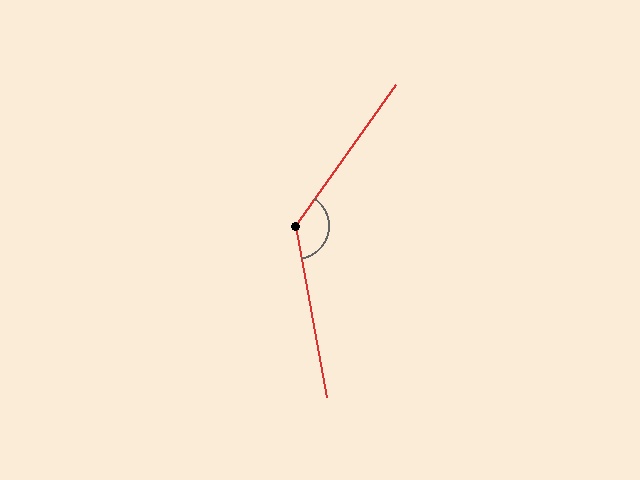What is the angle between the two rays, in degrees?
Approximately 135 degrees.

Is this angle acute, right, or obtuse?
It is obtuse.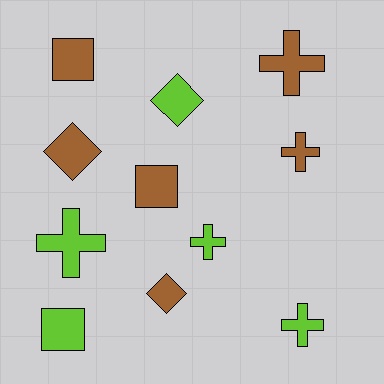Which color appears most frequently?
Brown, with 6 objects.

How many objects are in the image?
There are 11 objects.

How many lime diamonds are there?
There is 1 lime diamond.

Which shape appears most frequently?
Cross, with 5 objects.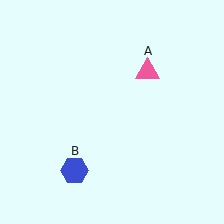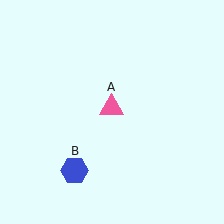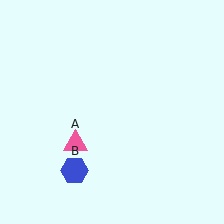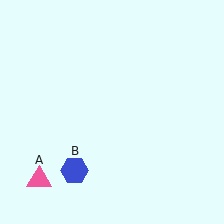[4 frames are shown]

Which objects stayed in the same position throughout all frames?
Blue hexagon (object B) remained stationary.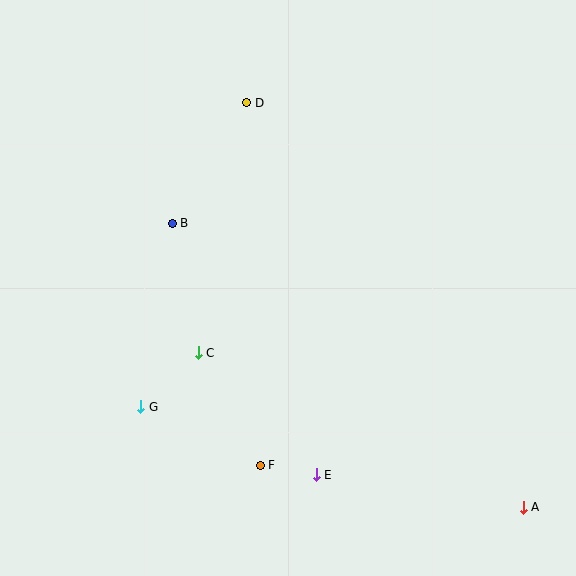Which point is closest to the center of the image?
Point C at (198, 353) is closest to the center.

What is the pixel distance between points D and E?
The distance between D and E is 379 pixels.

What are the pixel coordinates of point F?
Point F is at (260, 465).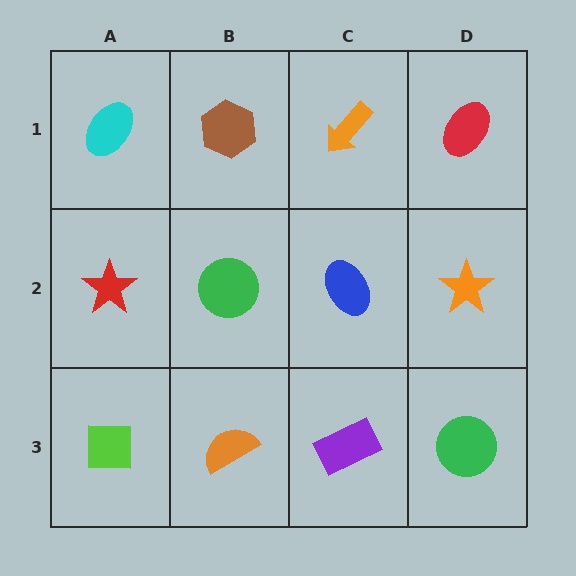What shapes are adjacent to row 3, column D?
An orange star (row 2, column D), a purple rectangle (row 3, column C).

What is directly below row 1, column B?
A green circle.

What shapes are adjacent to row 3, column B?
A green circle (row 2, column B), a lime square (row 3, column A), a purple rectangle (row 3, column C).